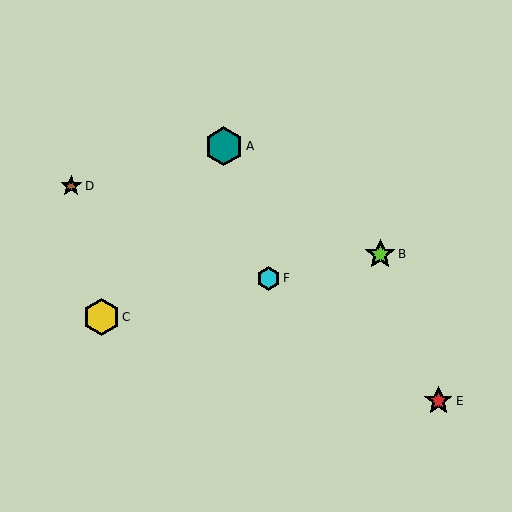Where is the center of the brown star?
The center of the brown star is at (71, 186).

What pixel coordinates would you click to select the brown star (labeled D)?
Click at (71, 186) to select the brown star D.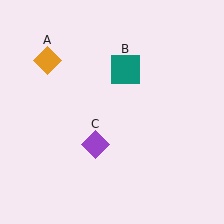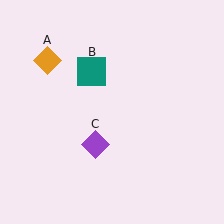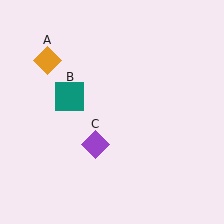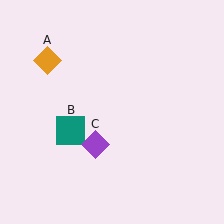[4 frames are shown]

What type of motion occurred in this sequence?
The teal square (object B) rotated counterclockwise around the center of the scene.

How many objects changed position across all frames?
1 object changed position: teal square (object B).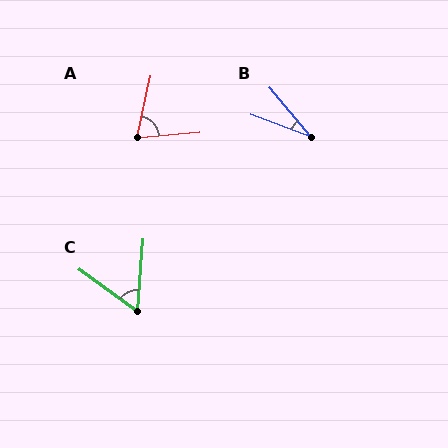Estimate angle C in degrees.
Approximately 58 degrees.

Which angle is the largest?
A, at approximately 72 degrees.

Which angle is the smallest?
B, at approximately 30 degrees.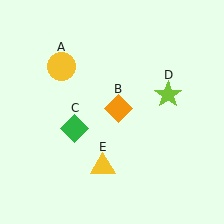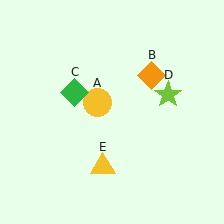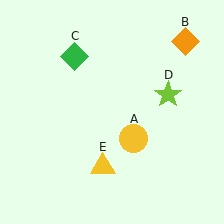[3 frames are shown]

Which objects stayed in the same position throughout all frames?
Lime star (object D) and yellow triangle (object E) remained stationary.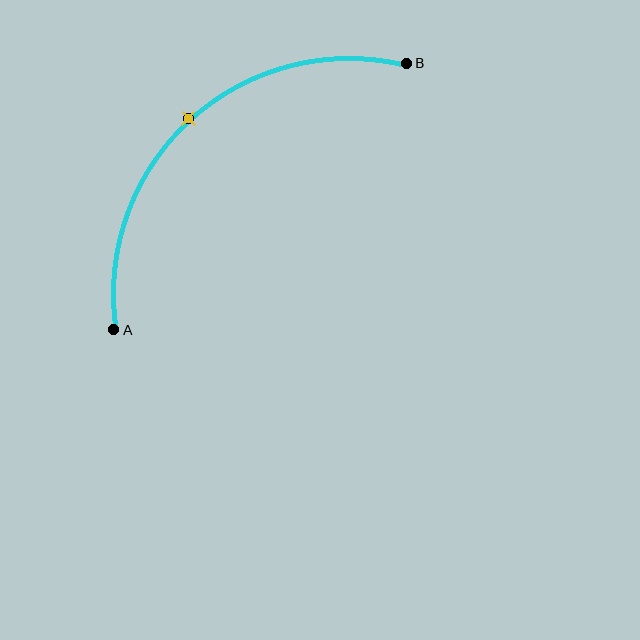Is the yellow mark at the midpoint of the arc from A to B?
Yes. The yellow mark lies on the arc at equal arc-length from both A and B — it is the arc midpoint.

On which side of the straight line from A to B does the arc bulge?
The arc bulges above and to the left of the straight line connecting A and B.